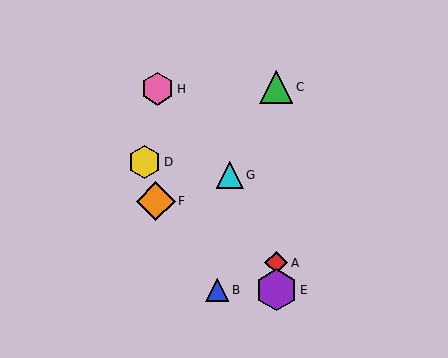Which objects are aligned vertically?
Objects A, C, E are aligned vertically.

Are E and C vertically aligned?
Yes, both are at x≈276.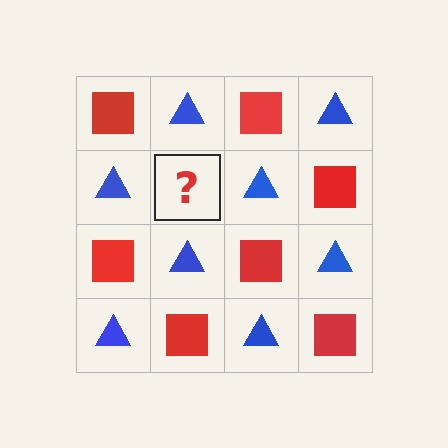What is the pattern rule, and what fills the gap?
The rule is that it alternates red square and blue triangle in a checkerboard pattern. The gap should be filled with a red square.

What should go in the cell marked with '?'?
The missing cell should contain a red square.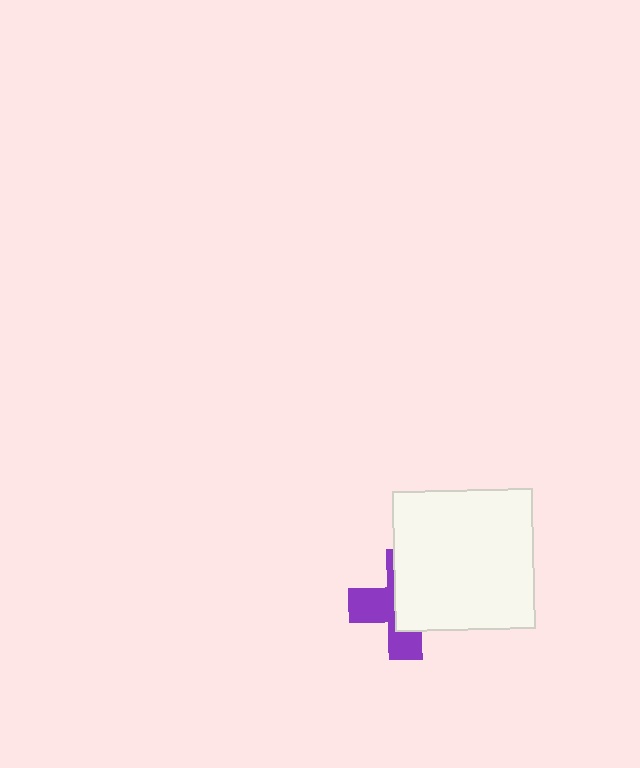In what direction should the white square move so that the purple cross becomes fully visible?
The white square should move right. That is the shortest direction to clear the overlap and leave the purple cross fully visible.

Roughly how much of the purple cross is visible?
About half of it is visible (roughly 46%).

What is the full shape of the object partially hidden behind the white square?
The partially hidden object is a purple cross.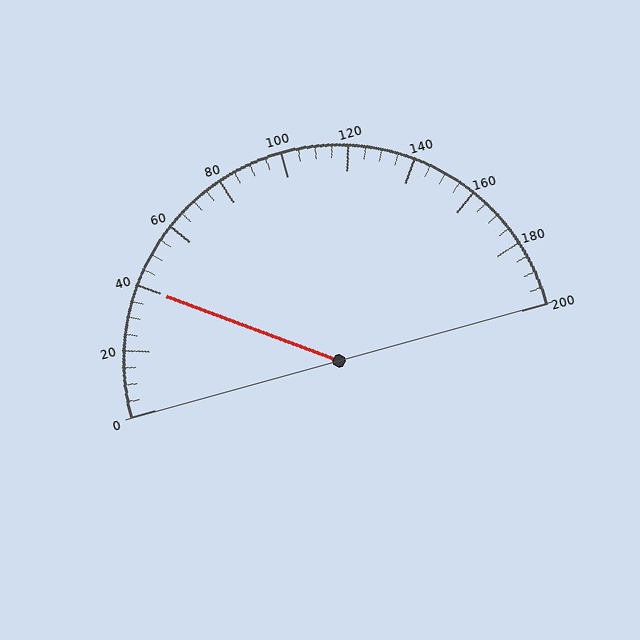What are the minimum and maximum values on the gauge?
The gauge ranges from 0 to 200.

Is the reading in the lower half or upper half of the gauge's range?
The reading is in the lower half of the range (0 to 200).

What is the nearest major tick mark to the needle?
The nearest major tick mark is 40.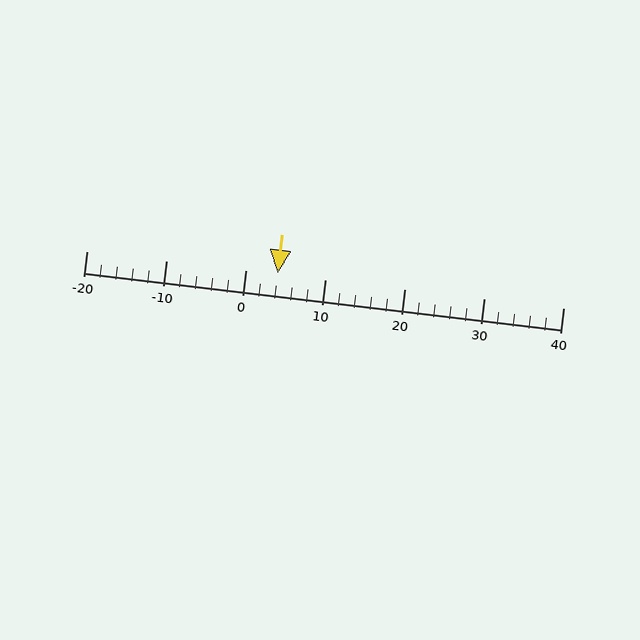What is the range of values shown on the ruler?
The ruler shows values from -20 to 40.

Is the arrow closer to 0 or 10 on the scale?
The arrow is closer to 0.